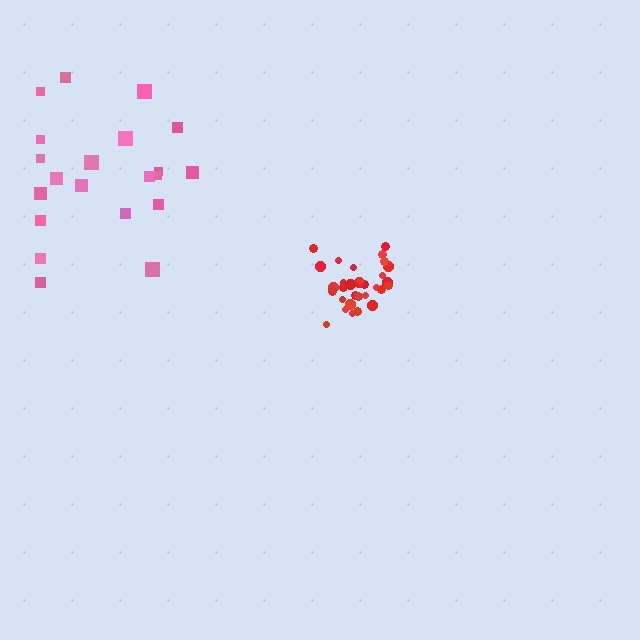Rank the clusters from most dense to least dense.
red, pink.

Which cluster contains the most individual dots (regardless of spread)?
Red (31).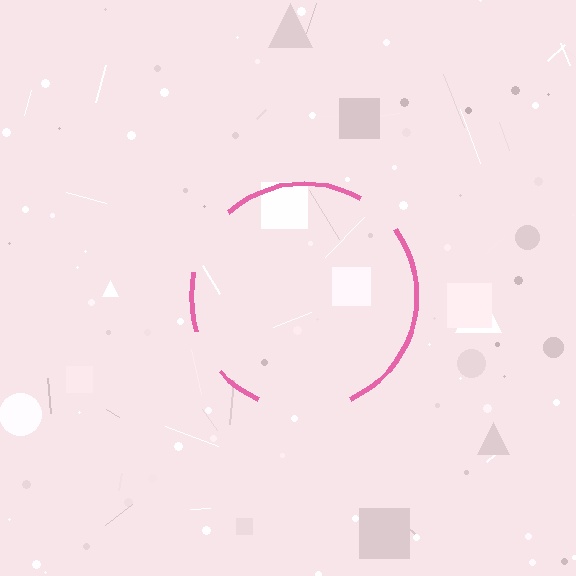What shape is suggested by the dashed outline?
The dashed outline suggests a circle.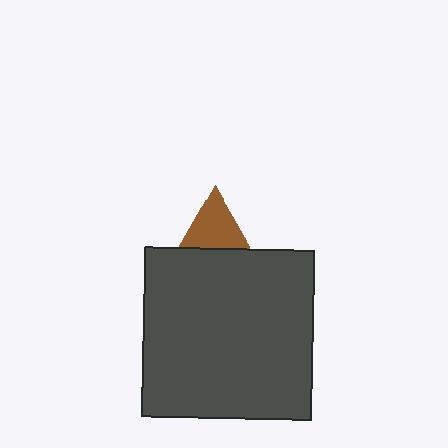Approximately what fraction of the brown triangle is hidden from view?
Roughly 63% of the brown triangle is hidden behind the dark gray square.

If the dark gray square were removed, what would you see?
You would see the complete brown triangle.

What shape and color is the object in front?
The object in front is a dark gray square.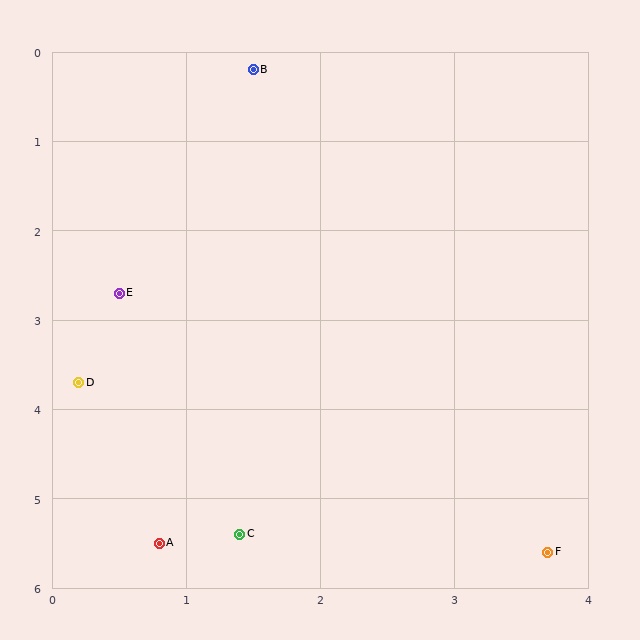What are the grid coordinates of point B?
Point B is at approximately (1.5, 0.2).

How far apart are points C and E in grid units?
Points C and E are about 2.8 grid units apart.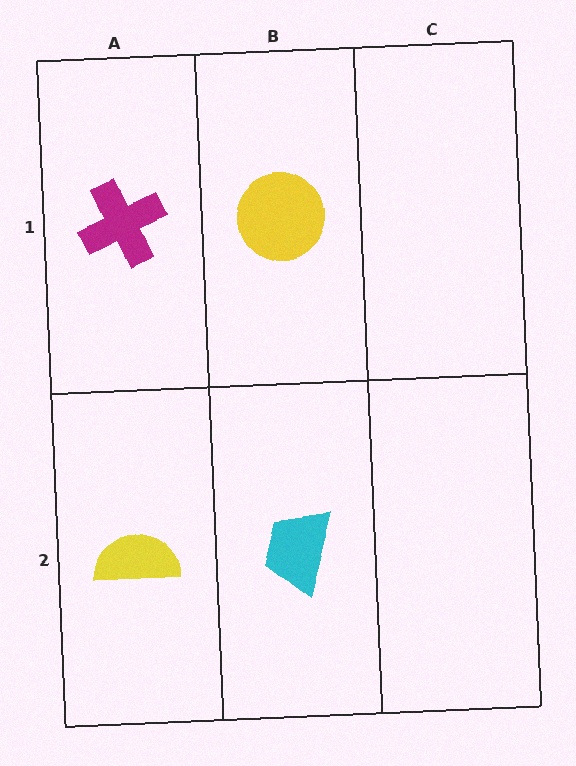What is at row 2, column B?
A cyan trapezoid.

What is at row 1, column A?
A magenta cross.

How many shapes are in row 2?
2 shapes.